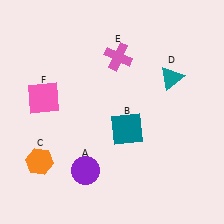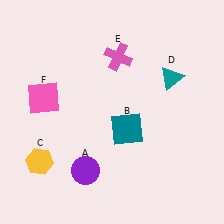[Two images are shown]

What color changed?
The hexagon (C) changed from orange in Image 1 to yellow in Image 2.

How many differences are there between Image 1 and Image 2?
There is 1 difference between the two images.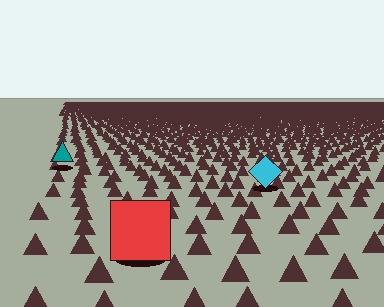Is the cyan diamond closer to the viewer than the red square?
No. The red square is closer — you can tell from the texture gradient: the ground texture is coarser near it.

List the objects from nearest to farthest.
From nearest to farthest: the red square, the cyan diamond, the teal triangle.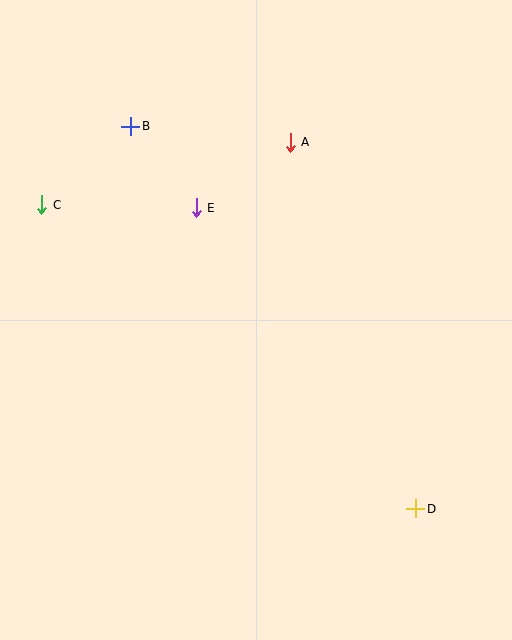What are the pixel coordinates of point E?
Point E is at (196, 208).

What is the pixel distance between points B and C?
The distance between B and C is 119 pixels.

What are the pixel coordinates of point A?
Point A is at (290, 142).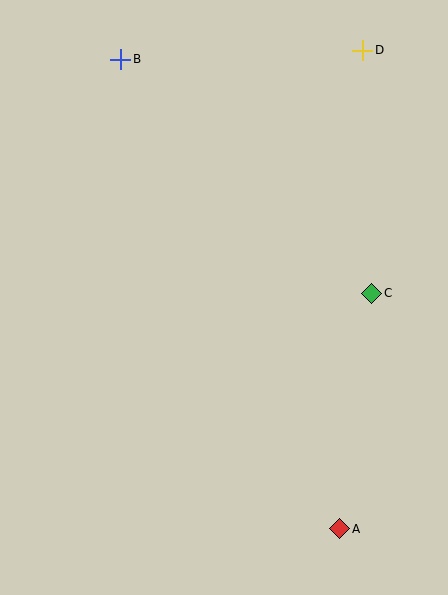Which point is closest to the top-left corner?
Point B is closest to the top-left corner.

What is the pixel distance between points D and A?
The distance between D and A is 479 pixels.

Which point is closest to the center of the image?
Point C at (372, 293) is closest to the center.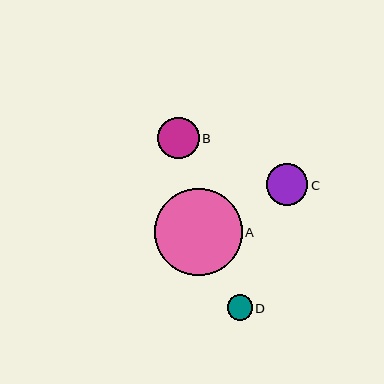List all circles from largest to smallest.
From largest to smallest: A, C, B, D.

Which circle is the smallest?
Circle D is the smallest with a size of approximately 25 pixels.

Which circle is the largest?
Circle A is the largest with a size of approximately 88 pixels.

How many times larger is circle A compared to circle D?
Circle A is approximately 3.5 times the size of circle D.